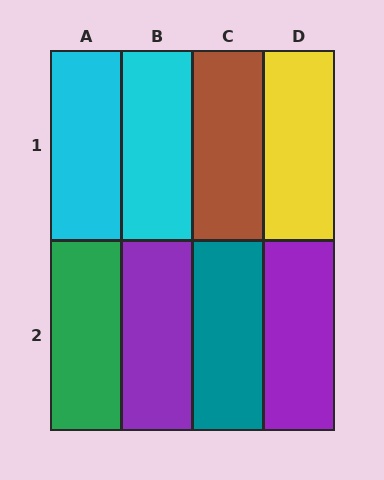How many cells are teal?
1 cell is teal.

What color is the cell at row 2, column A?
Green.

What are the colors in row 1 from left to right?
Cyan, cyan, brown, yellow.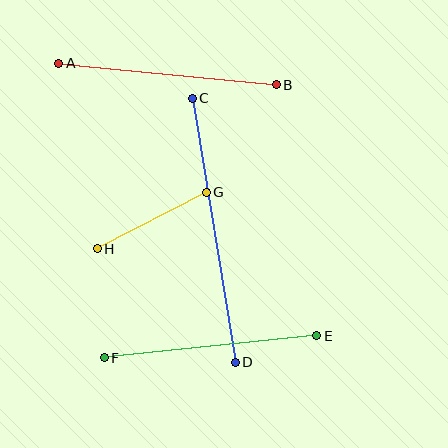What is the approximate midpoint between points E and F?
The midpoint is at approximately (211, 347) pixels.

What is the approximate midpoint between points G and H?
The midpoint is at approximately (152, 221) pixels.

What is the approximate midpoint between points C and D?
The midpoint is at approximately (214, 230) pixels.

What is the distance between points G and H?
The distance is approximately 123 pixels.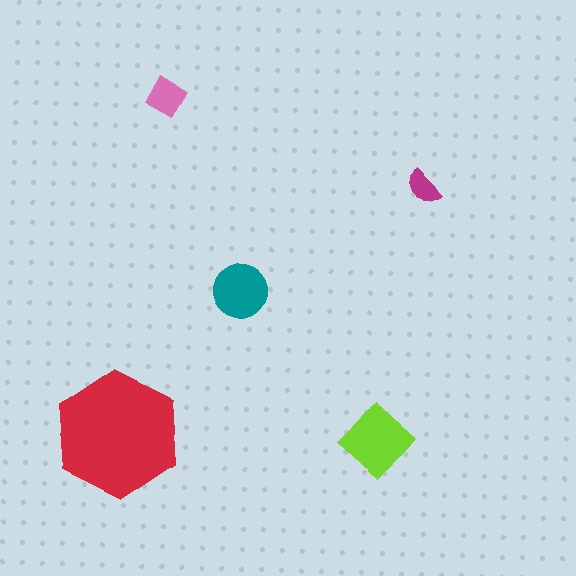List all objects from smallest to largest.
The magenta semicircle, the pink square, the teal circle, the lime diamond, the red hexagon.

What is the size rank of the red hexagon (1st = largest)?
1st.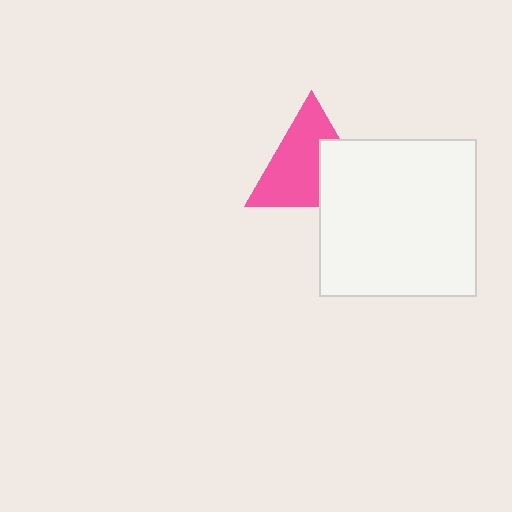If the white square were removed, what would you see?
You would see the complete pink triangle.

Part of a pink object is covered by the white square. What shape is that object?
It is a triangle.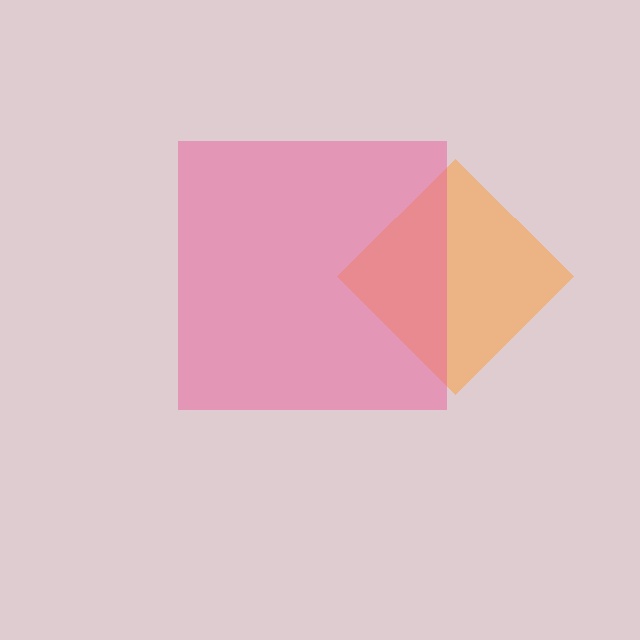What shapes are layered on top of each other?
The layered shapes are: an orange diamond, a pink square.